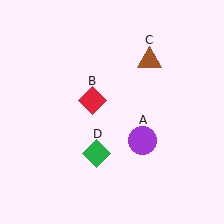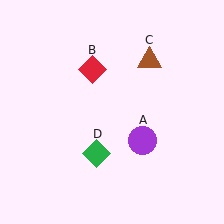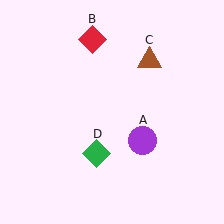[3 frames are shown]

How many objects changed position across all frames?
1 object changed position: red diamond (object B).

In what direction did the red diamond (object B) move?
The red diamond (object B) moved up.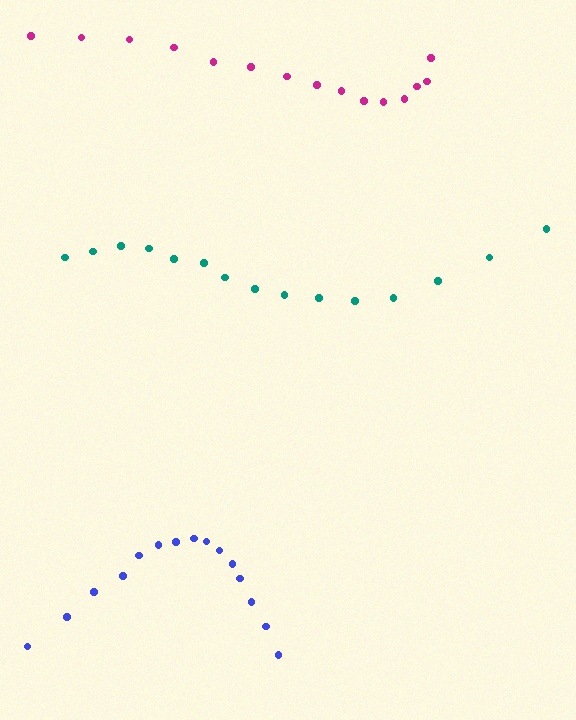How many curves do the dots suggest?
There are 3 distinct paths.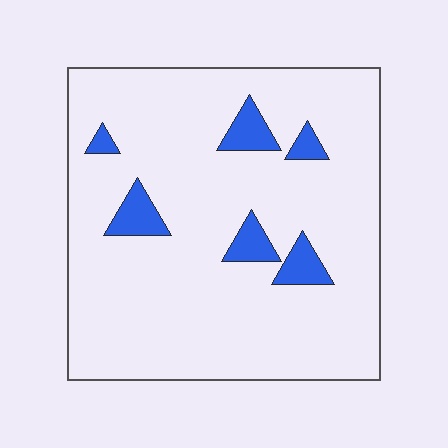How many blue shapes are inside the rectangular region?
6.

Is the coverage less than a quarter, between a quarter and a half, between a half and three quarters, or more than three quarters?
Less than a quarter.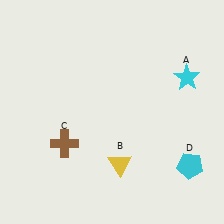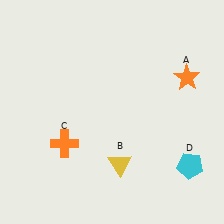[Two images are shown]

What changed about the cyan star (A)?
In Image 1, A is cyan. In Image 2, it changed to orange.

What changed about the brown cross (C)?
In Image 1, C is brown. In Image 2, it changed to orange.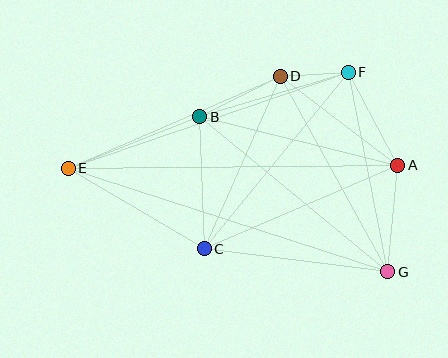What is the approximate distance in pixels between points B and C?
The distance between B and C is approximately 132 pixels.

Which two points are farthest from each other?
Points E and G are farthest from each other.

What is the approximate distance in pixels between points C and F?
The distance between C and F is approximately 228 pixels.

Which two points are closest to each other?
Points D and F are closest to each other.